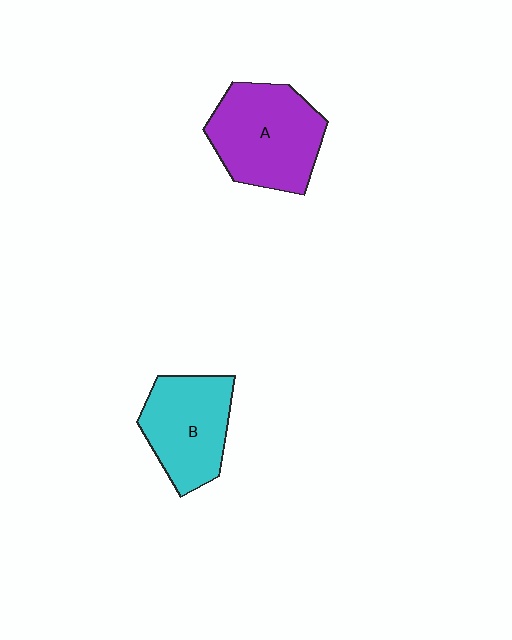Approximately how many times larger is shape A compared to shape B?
Approximately 1.2 times.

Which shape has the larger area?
Shape A (purple).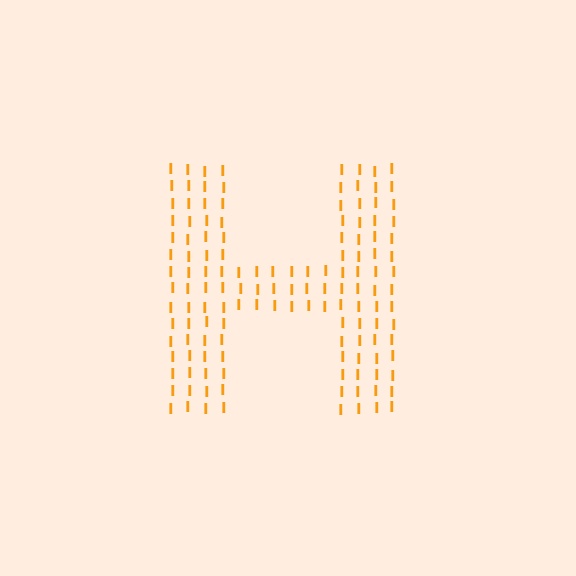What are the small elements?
The small elements are letter I's.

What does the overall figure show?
The overall figure shows the letter H.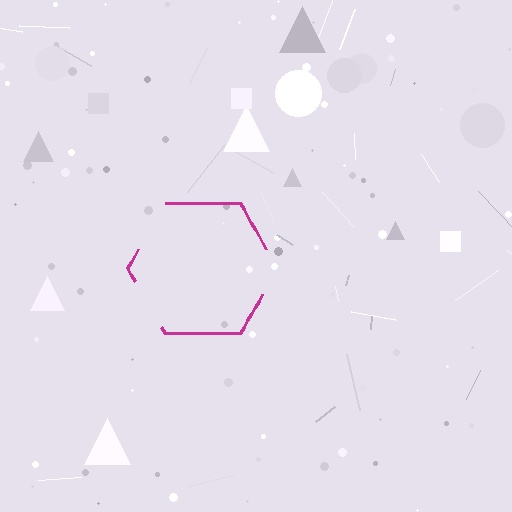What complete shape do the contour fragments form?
The contour fragments form a hexagon.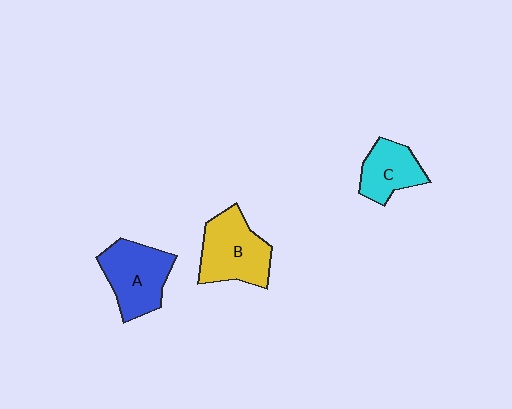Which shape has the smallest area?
Shape C (cyan).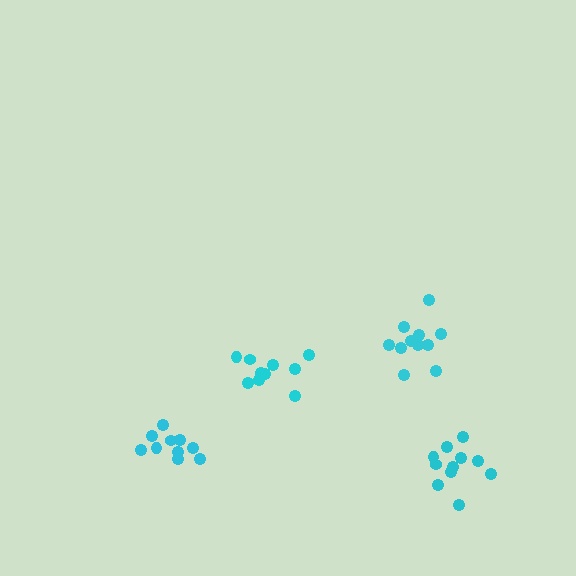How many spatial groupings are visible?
There are 4 spatial groupings.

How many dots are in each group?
Group 1: 10 dots, Group 2: 11 dots, Group 3: 11 dots, Group 4: 10 dots (42 total).